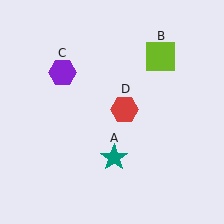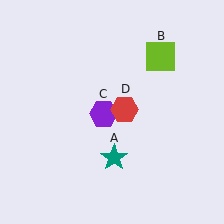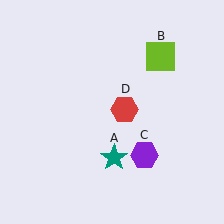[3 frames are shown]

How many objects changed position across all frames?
1 object changed position: purple hexagon (object C).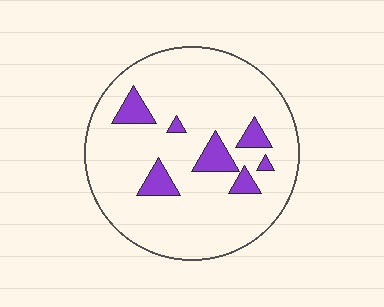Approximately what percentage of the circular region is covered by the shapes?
Approximately 10%.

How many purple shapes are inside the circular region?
7.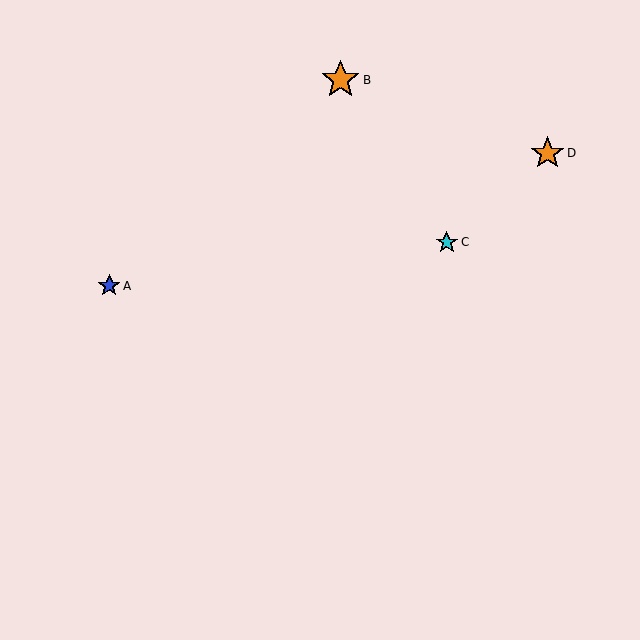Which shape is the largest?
The orange star (labeled B) is the largest.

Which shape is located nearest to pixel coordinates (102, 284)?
The blue star (labeled A) at (109, 286) is nearest to that location.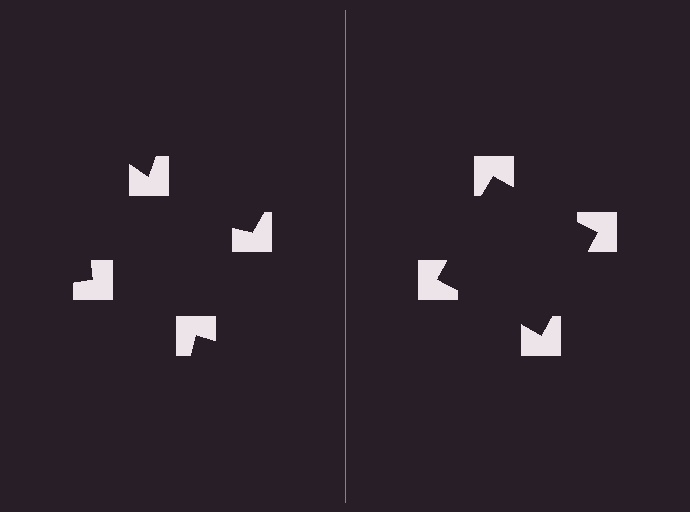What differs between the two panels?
The notched squares are positioned identically on both sides; only the wedge orientations differ. On the right they align to a square; on the left they are misaligned.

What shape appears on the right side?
An illusory square.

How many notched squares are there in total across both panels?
8 — 4 on each side.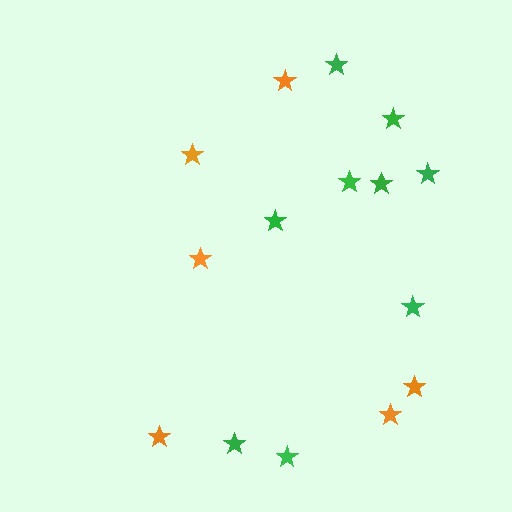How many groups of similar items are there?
There are 2 groups: one group of orange stars (6) and one group of green stars (9).